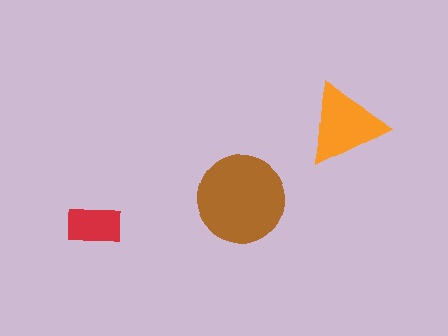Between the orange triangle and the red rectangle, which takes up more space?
The orange triangle.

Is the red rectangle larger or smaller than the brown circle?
Smaller.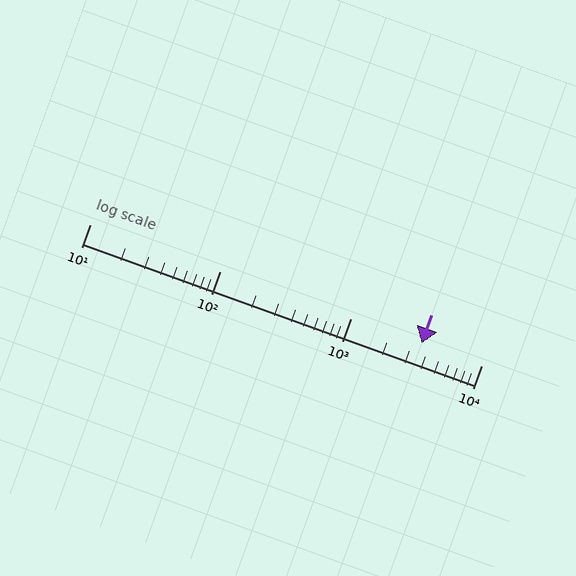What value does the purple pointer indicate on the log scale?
The pointer indicates approximately 3500.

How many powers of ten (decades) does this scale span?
The scale spans 3 decades, from 10 to 10000.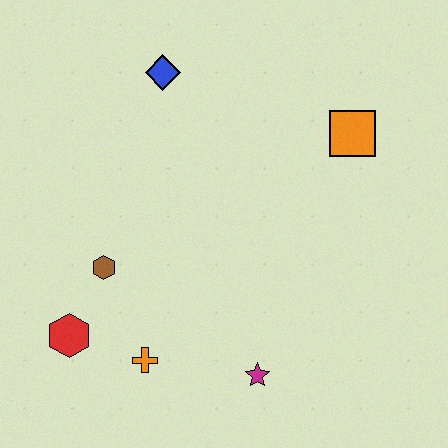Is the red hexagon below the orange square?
Yes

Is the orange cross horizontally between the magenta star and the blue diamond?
No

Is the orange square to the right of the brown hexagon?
Yes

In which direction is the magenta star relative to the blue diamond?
The magenta star is below the blue diamond.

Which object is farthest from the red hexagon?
The orange square is farthest from the red hexagon.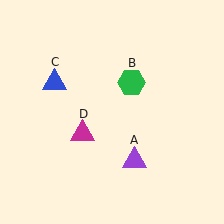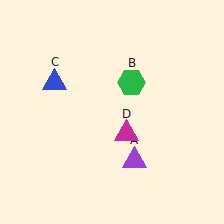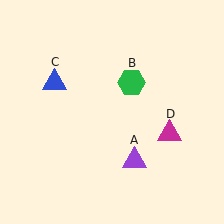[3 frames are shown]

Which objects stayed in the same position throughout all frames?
Purple triangle (object A) and green hexagon (object B) and blue triangle (object C) remained stationary.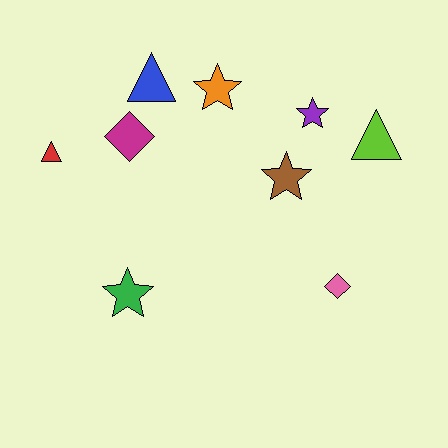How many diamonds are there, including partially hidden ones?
There are 2 diamonds.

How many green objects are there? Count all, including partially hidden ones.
There is 1 green object.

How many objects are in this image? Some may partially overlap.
There are 9 objects.